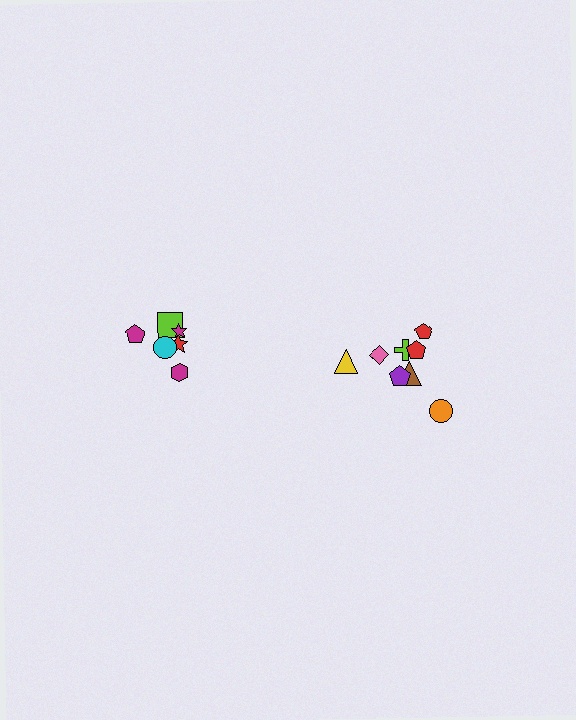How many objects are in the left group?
There are 6 objects.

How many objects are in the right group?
There are 8 objects.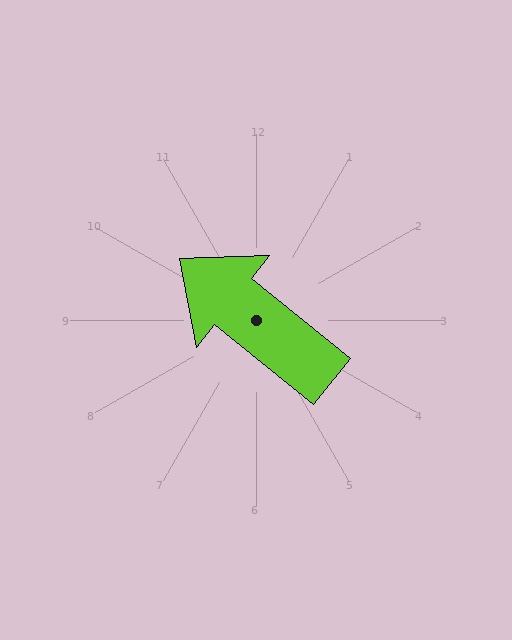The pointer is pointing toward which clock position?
Roughly 10 o'clock.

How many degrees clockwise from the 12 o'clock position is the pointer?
Approximately 309 degrees.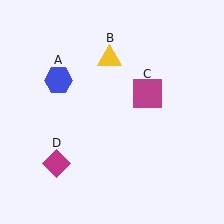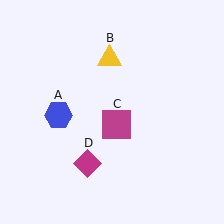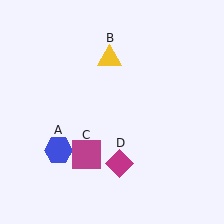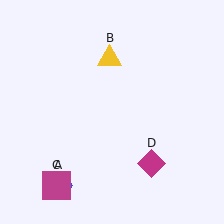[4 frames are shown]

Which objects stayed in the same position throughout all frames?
Yellow triangle (object B) remained stationary.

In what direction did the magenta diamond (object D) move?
The magenta diamond (object D) moved right.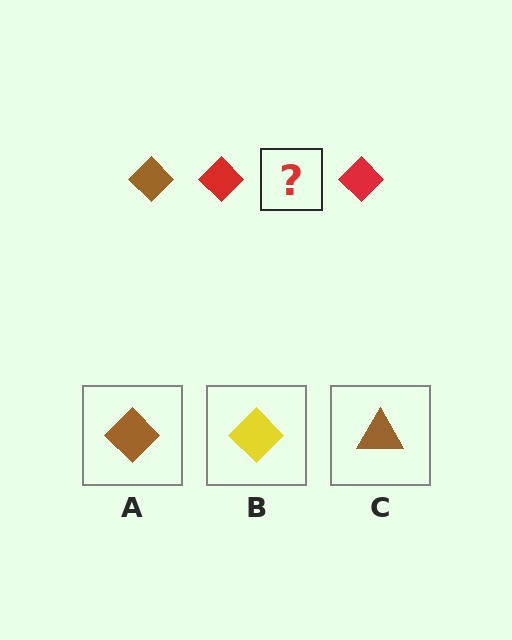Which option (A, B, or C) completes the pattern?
A.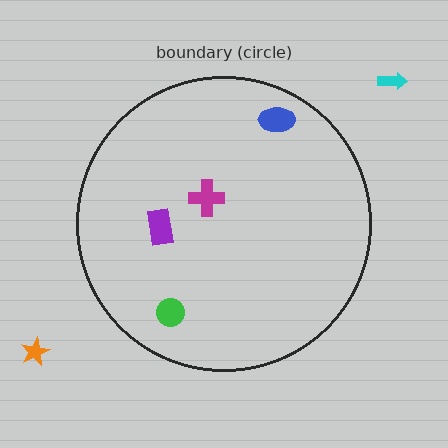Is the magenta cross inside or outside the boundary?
Inside.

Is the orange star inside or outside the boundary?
Outside.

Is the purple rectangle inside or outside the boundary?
Inside.